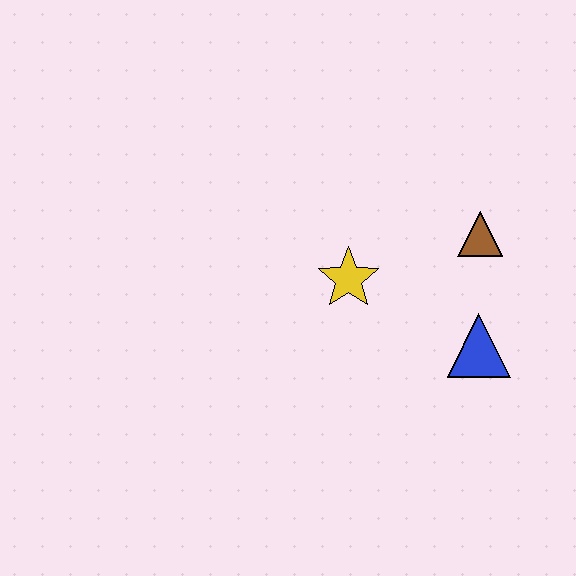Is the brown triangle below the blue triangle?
No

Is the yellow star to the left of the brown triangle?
Yes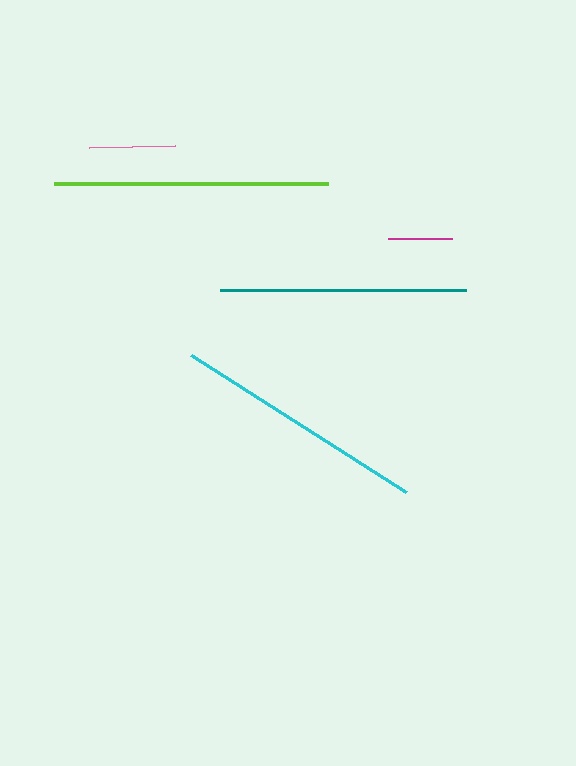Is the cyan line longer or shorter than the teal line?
The cyan line is longer than the teal line.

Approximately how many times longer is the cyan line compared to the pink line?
The cyan line is approximately 3.0 times the length of the pink line.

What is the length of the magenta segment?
The magenta segment is approximately 64 pixels long.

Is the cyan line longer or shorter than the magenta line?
The cyan line is longer than the magenta line.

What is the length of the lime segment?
The lime segment is approximately 274 pixels long.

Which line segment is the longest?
The lime line is the longest at approximately 274 pixels.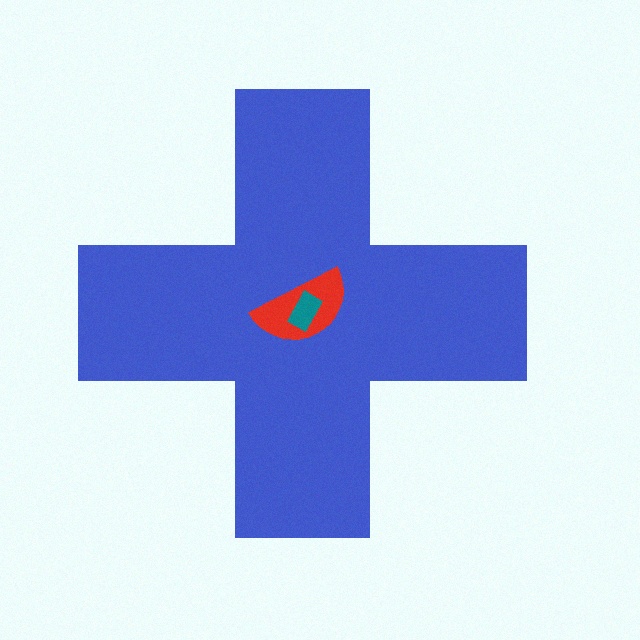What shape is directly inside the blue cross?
The red semicircle.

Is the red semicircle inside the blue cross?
Yes.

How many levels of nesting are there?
3.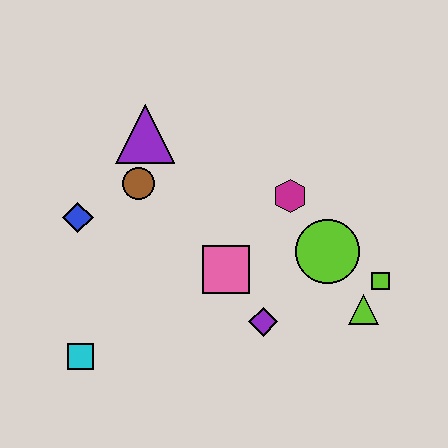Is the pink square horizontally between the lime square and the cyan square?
Yes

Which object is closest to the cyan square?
The blue diamond is closest to the cyan square.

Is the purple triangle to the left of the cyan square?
No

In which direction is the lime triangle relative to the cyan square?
The lime triangle is to the right of the cyan square.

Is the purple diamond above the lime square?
No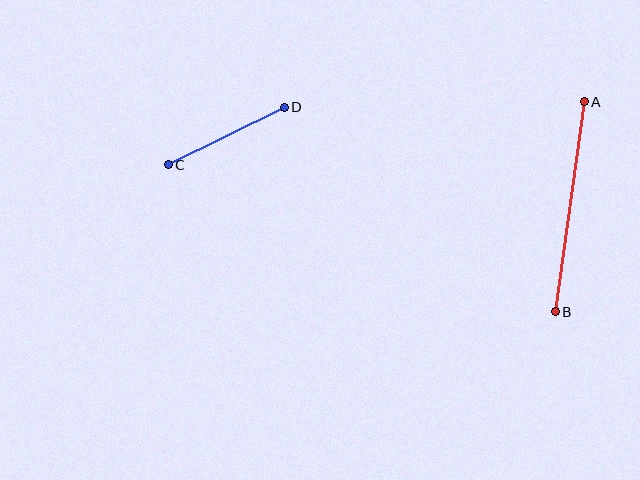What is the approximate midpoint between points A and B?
The midpoint is at approximately (570, 207) pixels.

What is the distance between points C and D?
The distance is approximately 129 pixels.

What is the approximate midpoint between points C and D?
The midpoint is at approximately (226, 136) pixels.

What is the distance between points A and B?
The distance is approximately 212 pixels.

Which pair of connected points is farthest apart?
Points A and B are farthest apart.